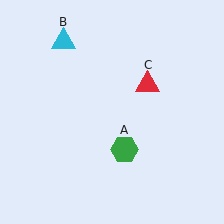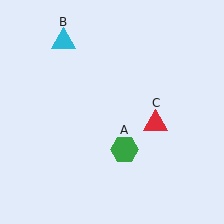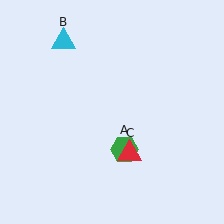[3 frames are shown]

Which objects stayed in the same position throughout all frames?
Green hexagon (object A) and cyan triangle (object B) remained stationary.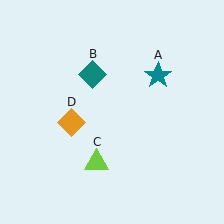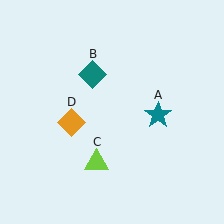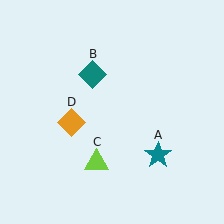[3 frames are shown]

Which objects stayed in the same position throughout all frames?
Teal diamond (object B) and lime triangle (object C) and orange diamond (object D) remained stationary.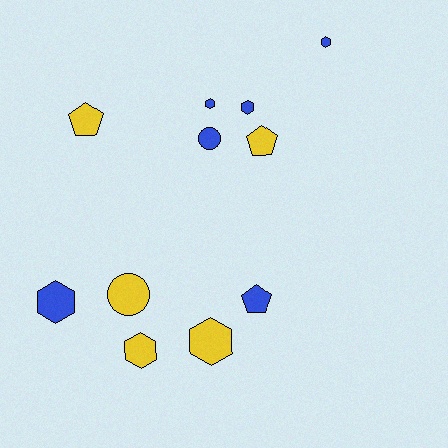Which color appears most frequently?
Blue, with 6 objects.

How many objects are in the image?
There are 11 objects.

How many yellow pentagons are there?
There are 2 yellow pentagons.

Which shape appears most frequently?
Hexagon, with 6 objects.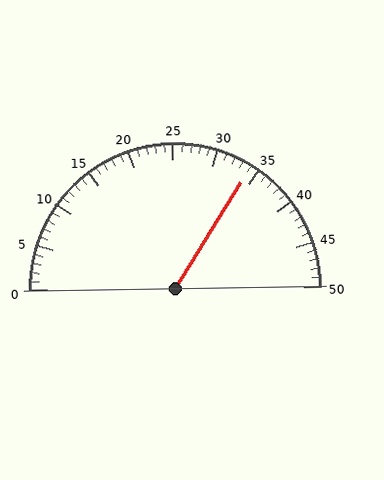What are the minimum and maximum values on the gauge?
The gauge ranges from 0 to 50.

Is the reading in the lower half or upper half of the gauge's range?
The reading is in the upper half of the range (0 to 50).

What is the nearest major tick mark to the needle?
The nearest major tick mark is 35.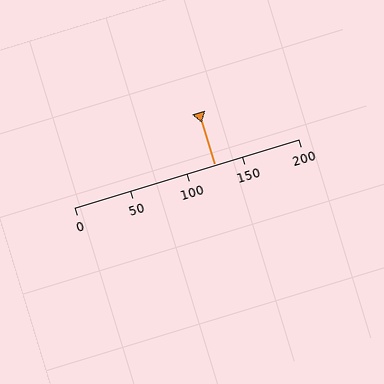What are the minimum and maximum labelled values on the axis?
The axis runs from 0 to 200.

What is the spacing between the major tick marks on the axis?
The major ticks are spaced 50 apart.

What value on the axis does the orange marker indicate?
The marker indicates approximately 125.